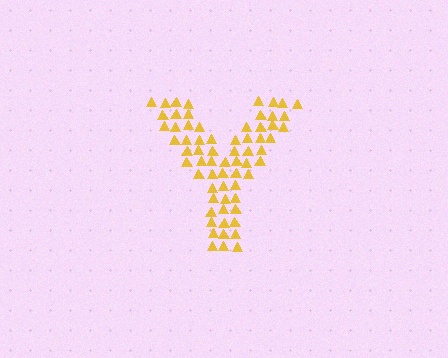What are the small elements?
The small elements are triangles.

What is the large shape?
The large shape is the letter Y.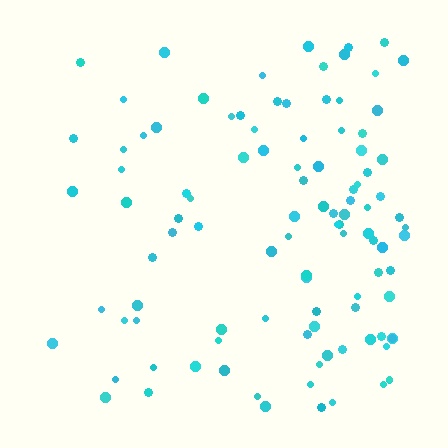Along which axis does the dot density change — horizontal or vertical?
Horizontal.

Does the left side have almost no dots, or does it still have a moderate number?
Still a moderate number, just noticeably fewer than the right.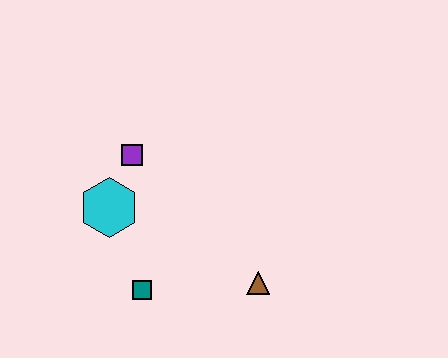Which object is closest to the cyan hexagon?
The purple square is closest to the cyan hexagon.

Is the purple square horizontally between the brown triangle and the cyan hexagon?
Yes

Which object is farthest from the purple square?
The brown triangle is farthest from the purple square.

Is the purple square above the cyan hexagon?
Yes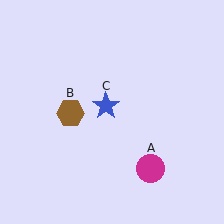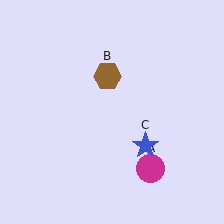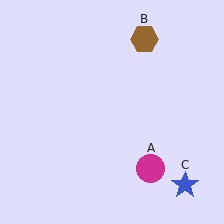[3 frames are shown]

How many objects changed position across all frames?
2 objects changed position: brown hexagon (object B), blue star (object C).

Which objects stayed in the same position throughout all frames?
Magenta circle (object A) remained stationary.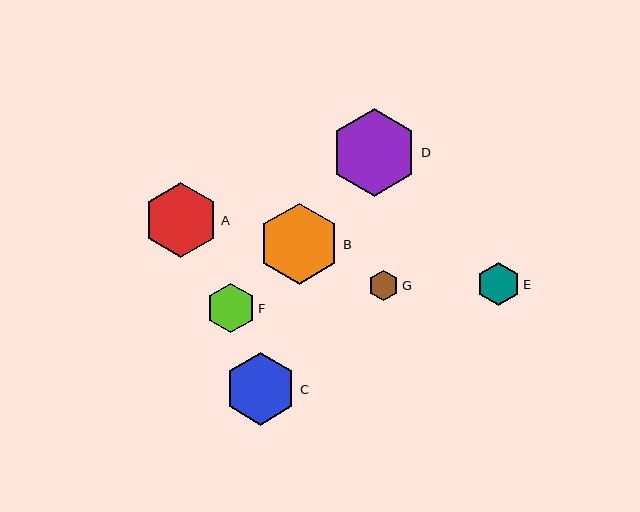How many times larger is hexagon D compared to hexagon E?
Hexagon D is approximately 2.0 times the size of hexagon E.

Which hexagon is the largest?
Hexagon D is the largest with a size of approximately 87 pixels.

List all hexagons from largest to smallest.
From largest to smallest: D, B, A, C, F, E, G.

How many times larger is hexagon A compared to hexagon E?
Hexagon A is approximately 1.7 times the size of hexagon E.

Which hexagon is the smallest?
Hexagon G is the smallest with a size of approximately 30 pixels.